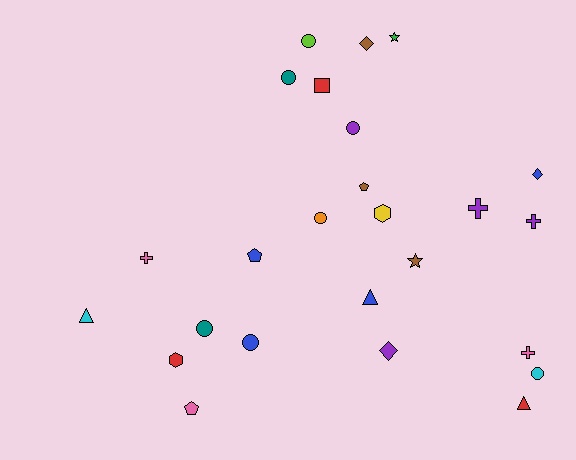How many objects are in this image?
There are 25 objects.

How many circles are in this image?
There are 7 circles.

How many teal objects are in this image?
There are 2 teal objects.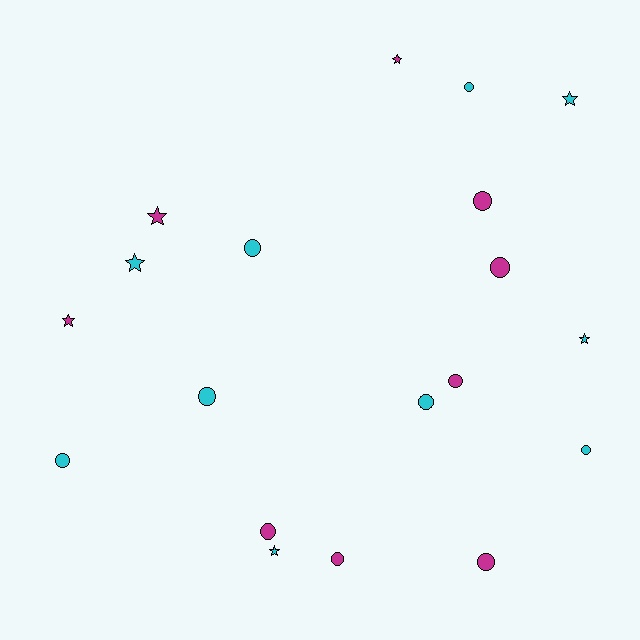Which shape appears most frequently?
Circle, with 12 objects.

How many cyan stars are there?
There are 4 cyan stars.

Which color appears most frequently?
Cyan, with 10 objects.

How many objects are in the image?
There are 19 objects.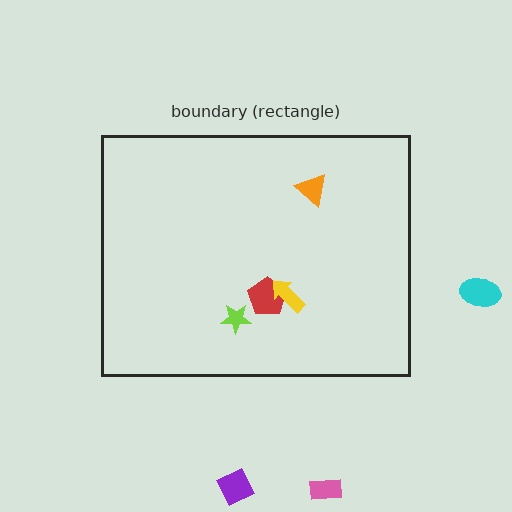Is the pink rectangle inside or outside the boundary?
Outside.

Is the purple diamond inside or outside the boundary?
Outside.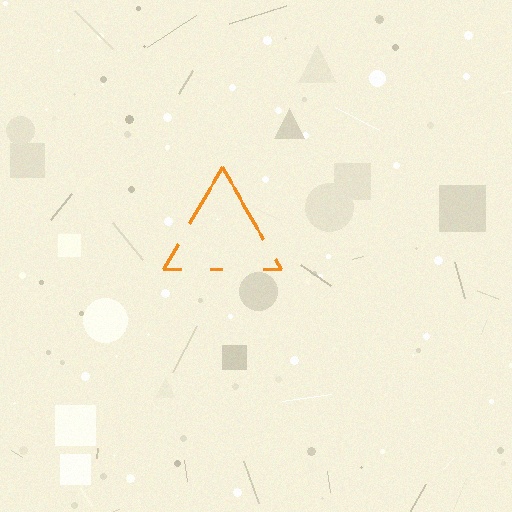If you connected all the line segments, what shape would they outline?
They would outline a triangle.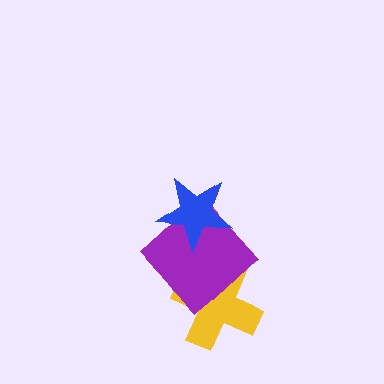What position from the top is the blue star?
The blue star is 1st from the top.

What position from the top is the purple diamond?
The purple diamond is 2nd from the top.